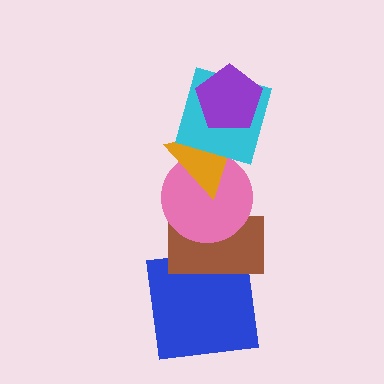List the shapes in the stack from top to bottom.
From top to bottom: the purple pentagon, the cyan square, the orange triangle, the pink circle, the brown rectangle, the blue square.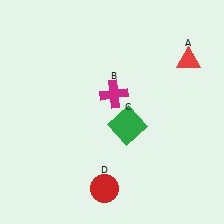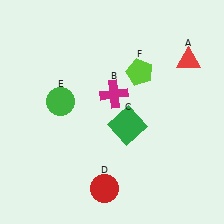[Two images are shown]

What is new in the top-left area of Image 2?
A green circle (E) was added in the top-left area of Image 2.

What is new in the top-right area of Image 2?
A lime pentagon (F) was added in the top-right area of Image 2.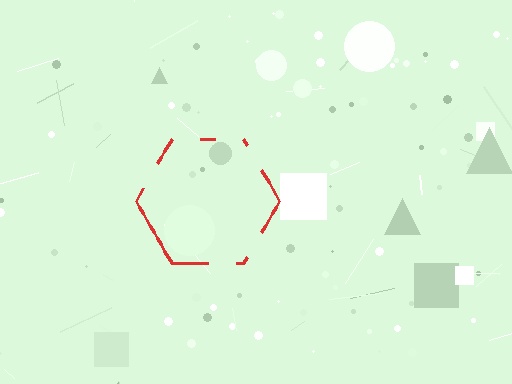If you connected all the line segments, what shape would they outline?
They would outline a hexagon.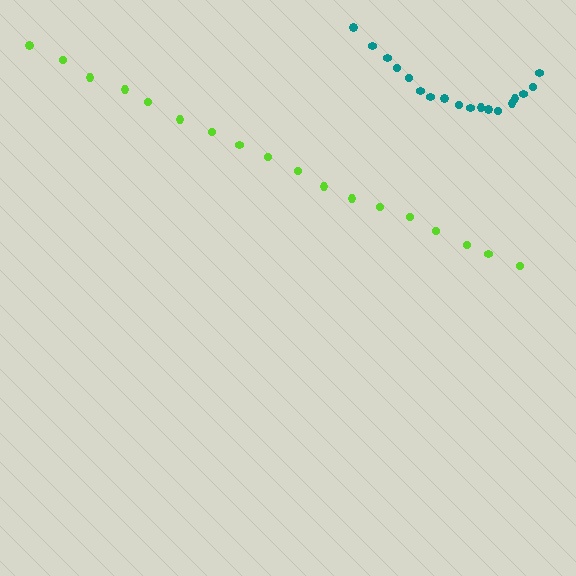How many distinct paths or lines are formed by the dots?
There are 2 distinct paths.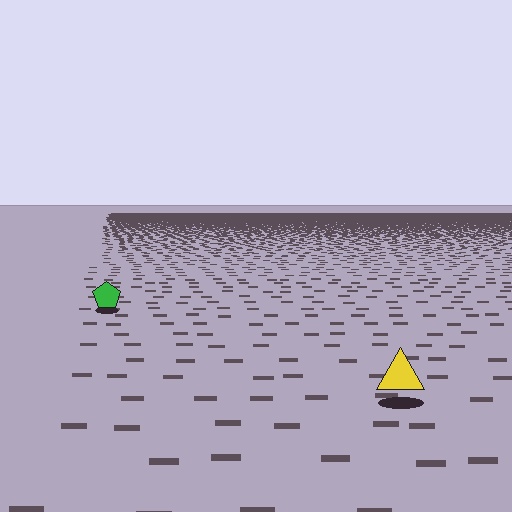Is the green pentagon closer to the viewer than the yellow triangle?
No. The yellow triangle is closer — you can tell from the texture gradient: the ground texture is coarser near it.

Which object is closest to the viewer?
The yellow triangle is closest. The texture marks near it are larger and more spread out.